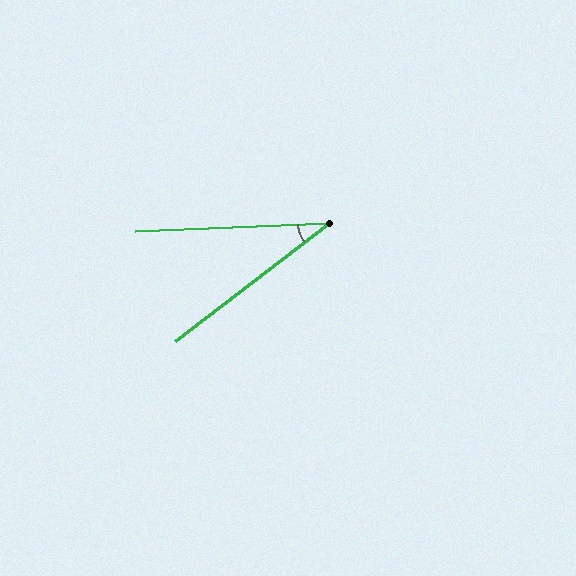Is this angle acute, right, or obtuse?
It is acute.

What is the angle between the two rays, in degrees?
Approximately 35 degrees.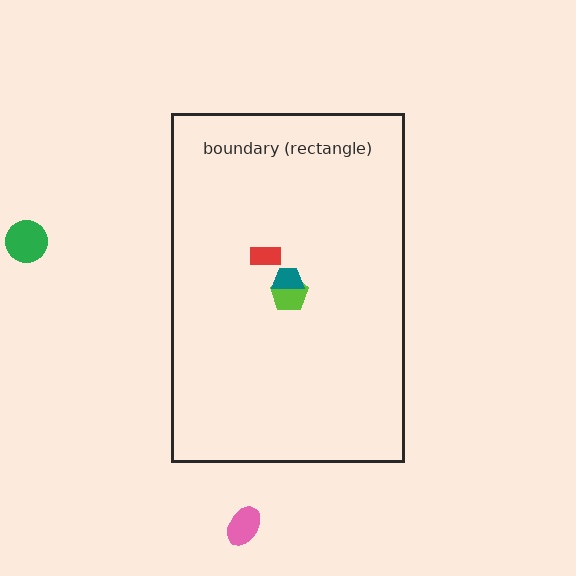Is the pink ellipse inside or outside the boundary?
Outside.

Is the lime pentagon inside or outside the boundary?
Inside.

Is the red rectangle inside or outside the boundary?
Inside.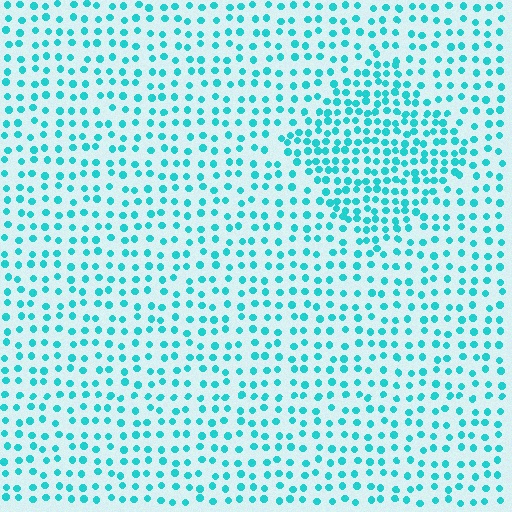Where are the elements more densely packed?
The elements are more densely packed inside the diamond boundary.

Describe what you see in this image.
The image contains small cyan elements arranged at two different densities. A diamond-shaped region is visible where the elements are more densely packed than the surrounding area.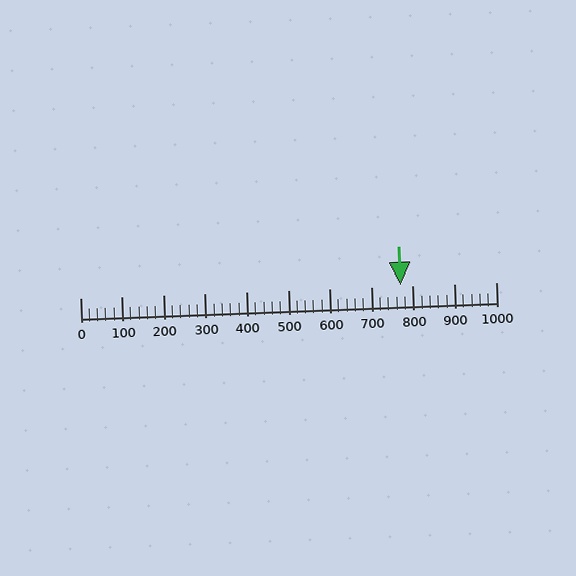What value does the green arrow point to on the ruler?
The green arrow points to approximately 770.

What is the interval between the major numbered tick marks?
The major tick marks are spaced 100 units apart.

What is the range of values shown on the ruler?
The ruler shows values from 0 to 1000.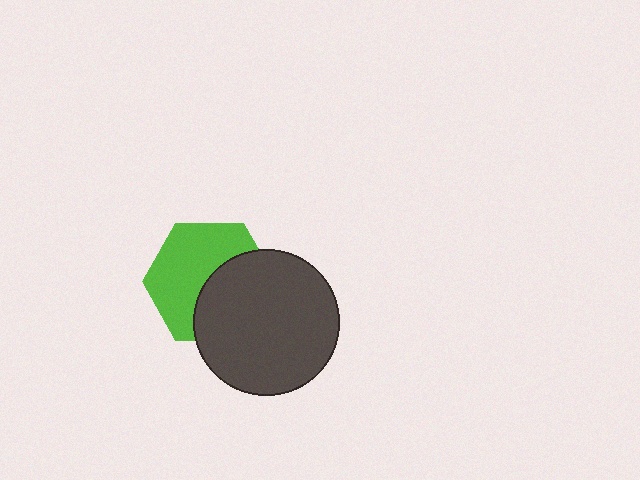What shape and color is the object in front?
The object in front is a dark gray circle.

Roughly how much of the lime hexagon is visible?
About half of it is visible (roughly 56%).